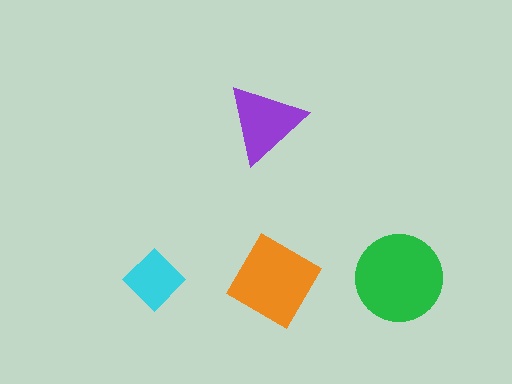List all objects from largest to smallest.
The green circle, the orange diamond, the purple triangle, the cyan diamond.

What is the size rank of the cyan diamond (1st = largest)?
4th.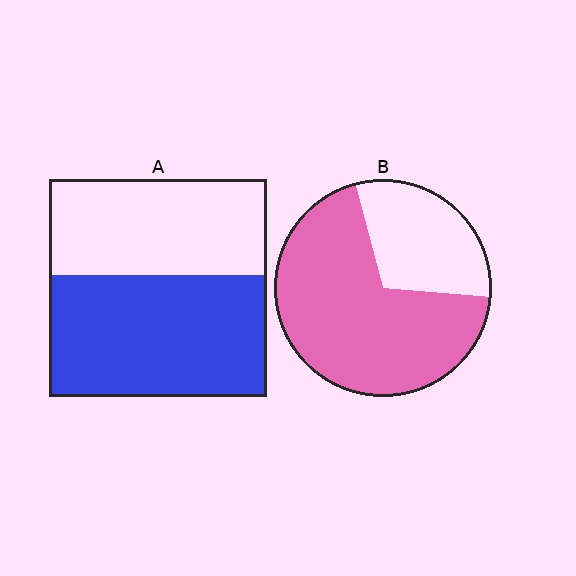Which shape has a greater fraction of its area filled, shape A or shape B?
Shape B.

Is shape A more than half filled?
Yes.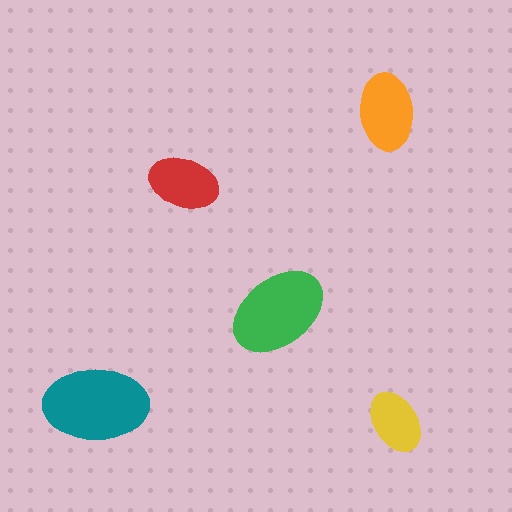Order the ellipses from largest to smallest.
the teal one, the green one, the orange one, the red one, the yellow one.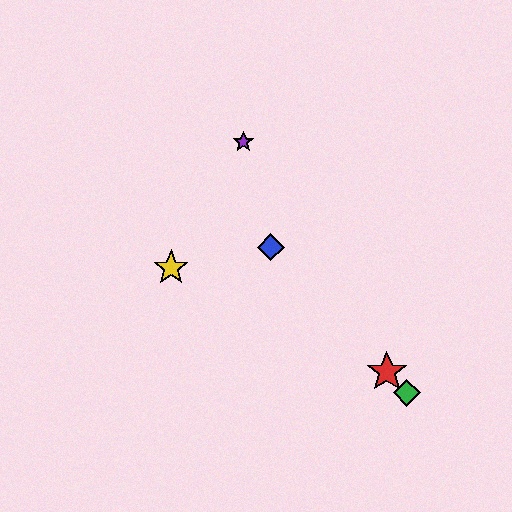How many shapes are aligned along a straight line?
3 shapes (the red star, the blue diamond, the green diamond) are aligned along a straight line.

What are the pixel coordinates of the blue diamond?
The blue diamond is at (271, 247).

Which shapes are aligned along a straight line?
The red star, the blue diamond, the green diamond are aligned along a straight line.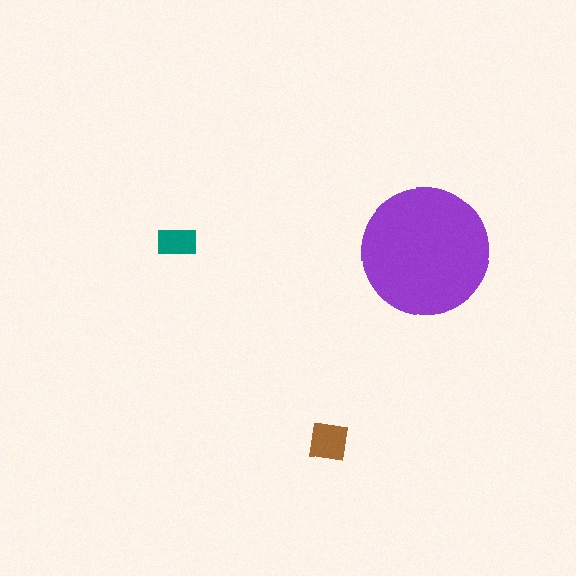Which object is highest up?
The teal rectangle is topmost.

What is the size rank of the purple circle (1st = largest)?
1st.